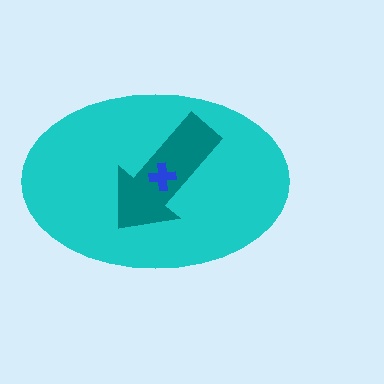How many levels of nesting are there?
3.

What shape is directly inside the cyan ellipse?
The teal arrow.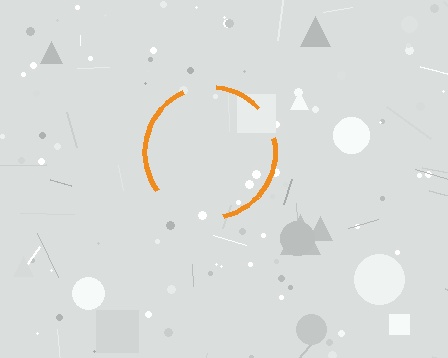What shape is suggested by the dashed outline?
The dashed outline suggests a circle.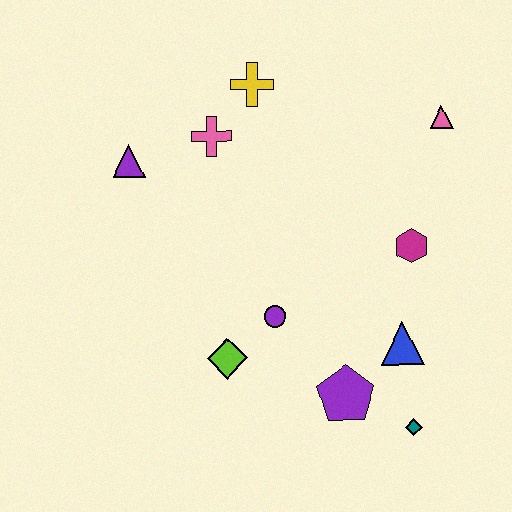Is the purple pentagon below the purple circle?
Yes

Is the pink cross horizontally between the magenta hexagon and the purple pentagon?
No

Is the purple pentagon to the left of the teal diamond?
Yes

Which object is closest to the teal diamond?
The purple pentagon is closest to the teal diamond.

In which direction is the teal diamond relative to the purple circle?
The teal diamond is to the right of the purple circle.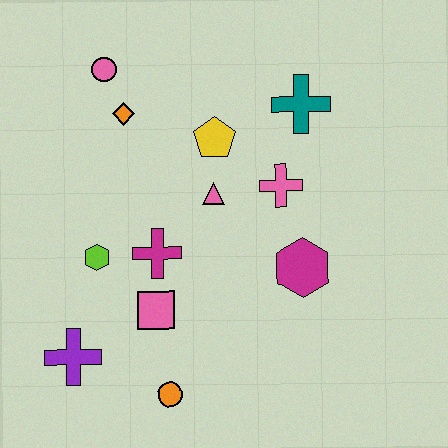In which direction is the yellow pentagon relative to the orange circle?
The yellow pentagon is above the orange circle.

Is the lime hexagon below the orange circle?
No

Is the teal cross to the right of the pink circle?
Yes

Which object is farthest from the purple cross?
The teal cross is farthest from the purple cross.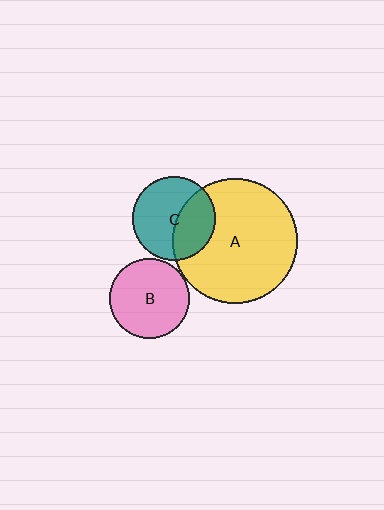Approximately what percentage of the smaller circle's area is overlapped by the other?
Approximately 40%.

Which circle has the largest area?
Circle A (yellow).